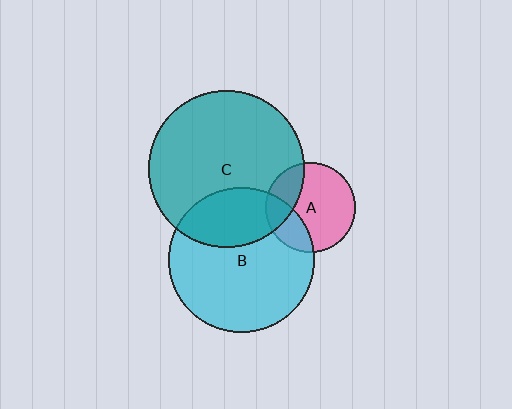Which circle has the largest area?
Circle C (teal).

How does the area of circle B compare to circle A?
Approximately 2.6 times.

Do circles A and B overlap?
Yes.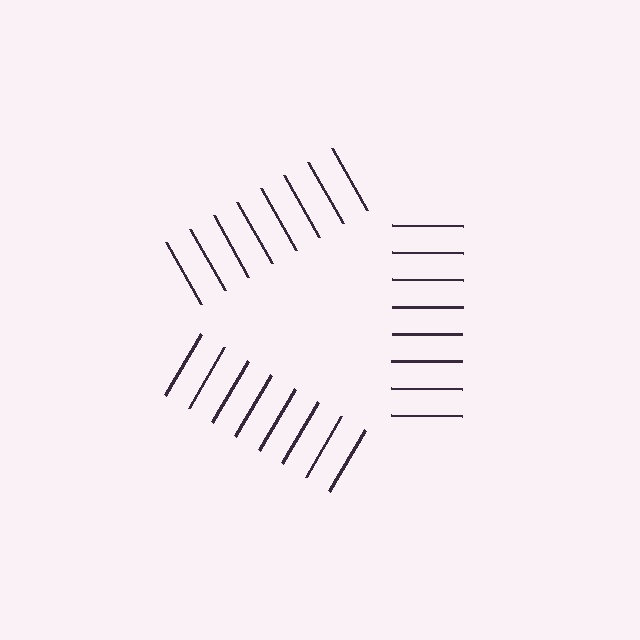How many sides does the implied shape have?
3 sides — the line-ends trace a triangle.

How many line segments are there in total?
24 — 8 along each of the 3 edges.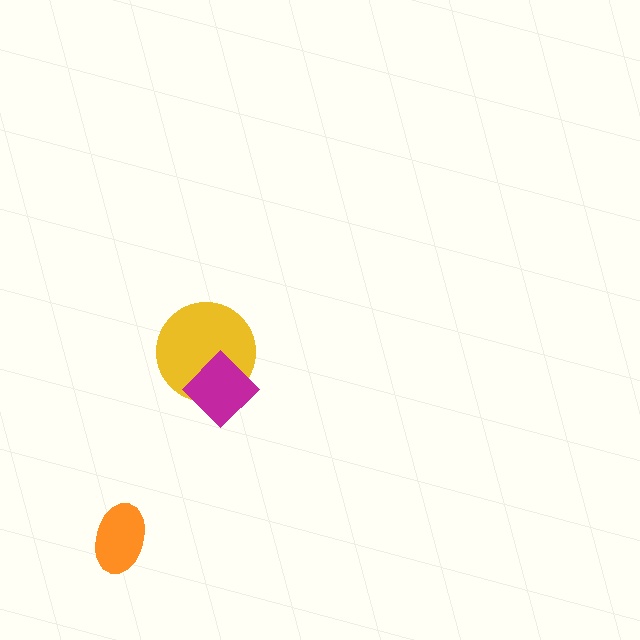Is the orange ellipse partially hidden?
No, no other shape covers it.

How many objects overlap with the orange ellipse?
0 objects overlap with the orange ellipse.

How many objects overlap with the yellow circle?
1 object overlaps with the yellow circle.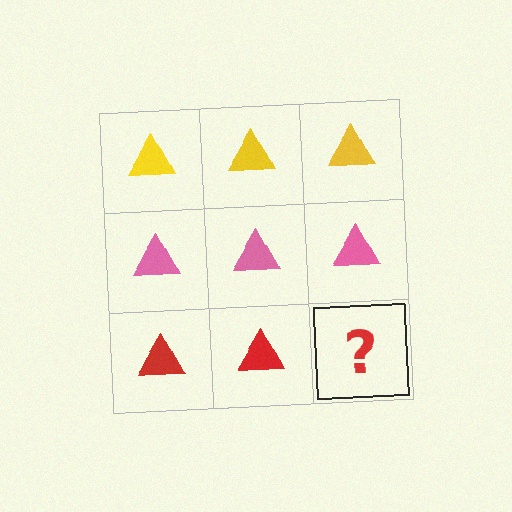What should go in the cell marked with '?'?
The missing cell should contain a red triangle.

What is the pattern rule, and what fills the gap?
The rule is that each row has a consistent color. The gap should be filled with a red triangle.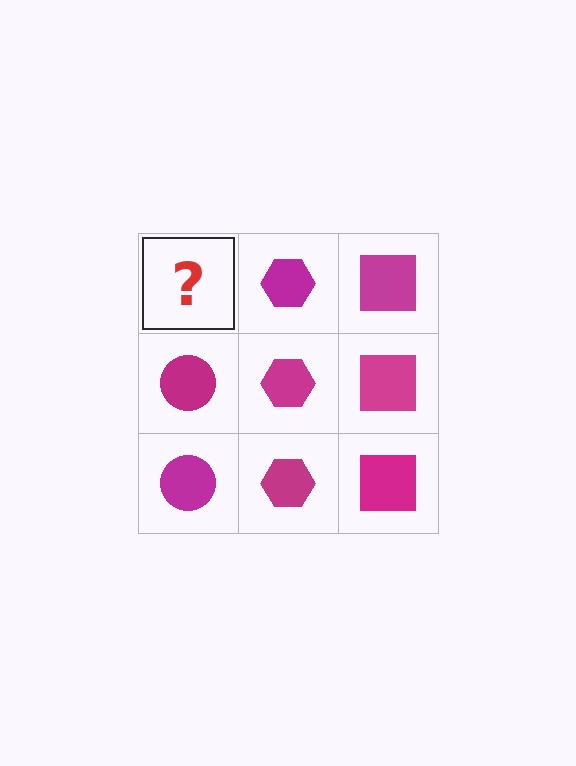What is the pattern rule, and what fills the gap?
The rule is that each column has a consistent shape. The gap should be filled with a magenta circle.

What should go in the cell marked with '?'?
The missing cell should contain a magenta circle.